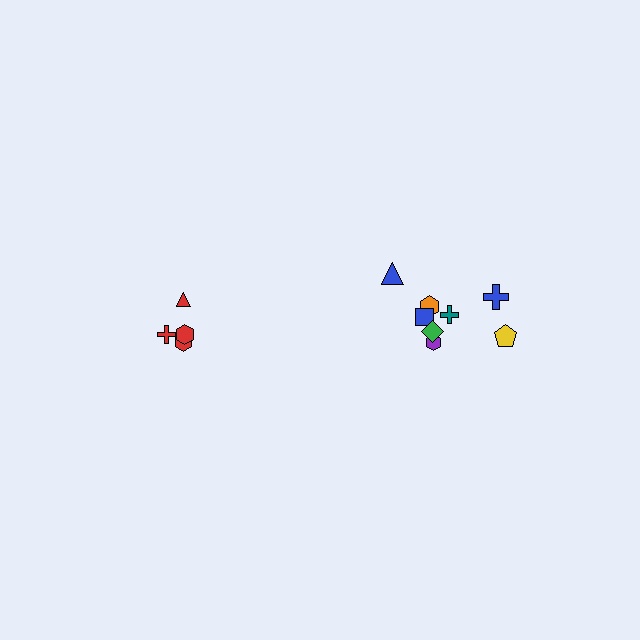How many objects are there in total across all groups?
There are 12 objects.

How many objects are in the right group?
There are 8 objects.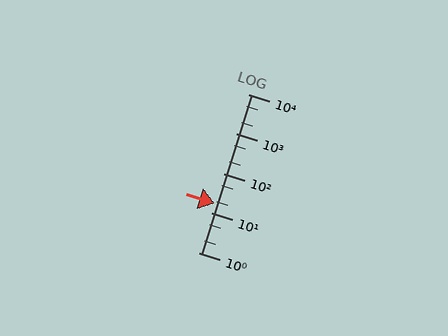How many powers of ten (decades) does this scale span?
The scale spans 4 decades, from 1 to 10000.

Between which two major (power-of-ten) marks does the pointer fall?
The pointer is between 10 and 100.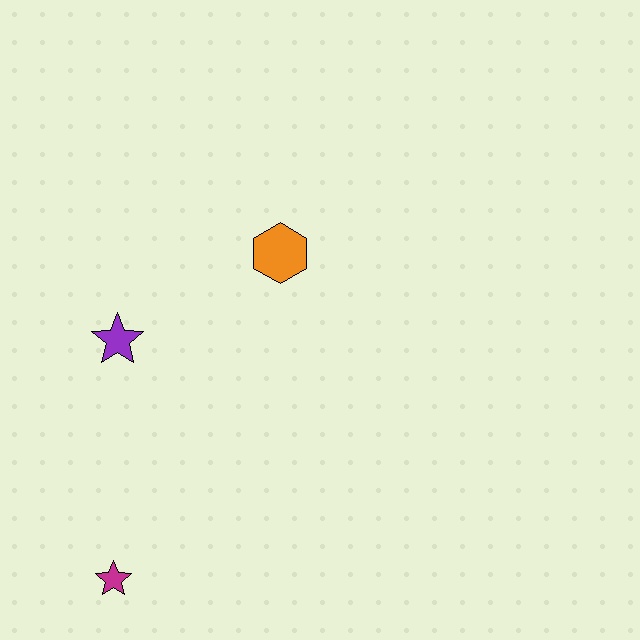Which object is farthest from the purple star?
The magenta star is farthest from the purple star.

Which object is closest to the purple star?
The orange hexagon is closest to the purple star.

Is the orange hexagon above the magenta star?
Yes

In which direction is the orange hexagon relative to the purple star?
The orange hexagon is to the right of the purple star.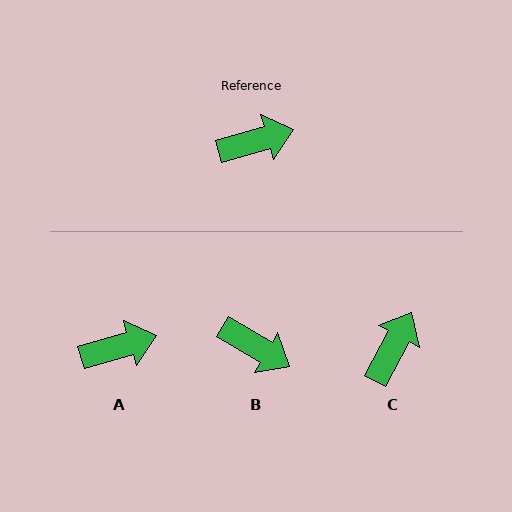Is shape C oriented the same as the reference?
No, it is off by about 46 degrees.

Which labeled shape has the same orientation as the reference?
A.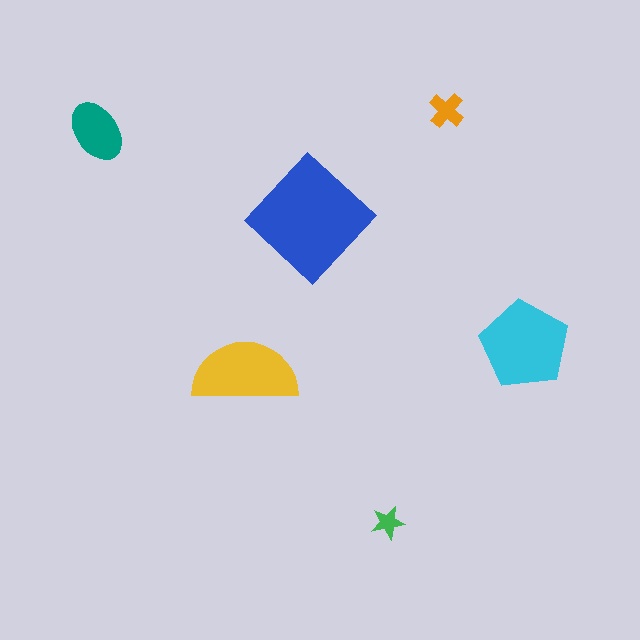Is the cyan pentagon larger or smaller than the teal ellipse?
Larger.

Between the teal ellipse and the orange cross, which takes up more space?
The teal ellipse.